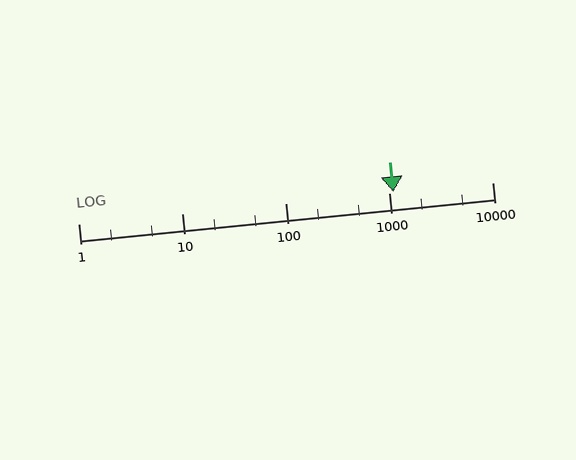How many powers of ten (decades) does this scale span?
The scale spans 4 decades, from 1 to 10000.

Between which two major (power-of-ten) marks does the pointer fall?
The pointer is between 1000 and 10000.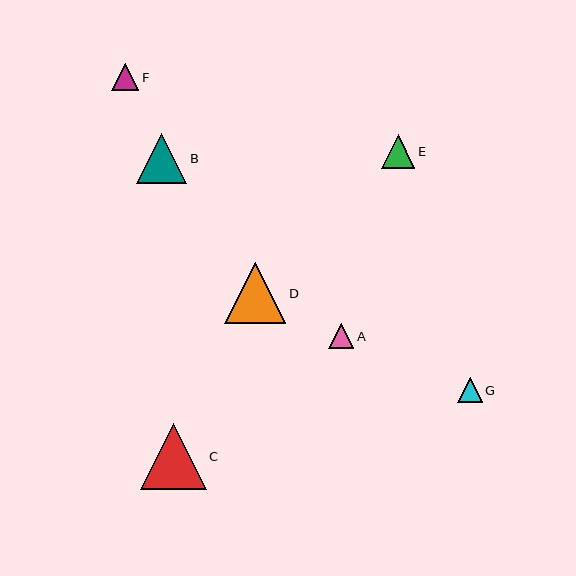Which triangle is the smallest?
Triangle G is the smallest with a size of approximately 25 pixels.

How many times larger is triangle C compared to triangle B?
Triangle C is approximately 1.3 times the size of triangle B.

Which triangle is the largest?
Triangle C is the largest with a size of approximately 66 pixels.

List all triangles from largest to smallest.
From largest to smallest: C, D, B, E, F, A, G.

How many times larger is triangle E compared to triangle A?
Triangle E is approximately 1.3 times the size of triangle A.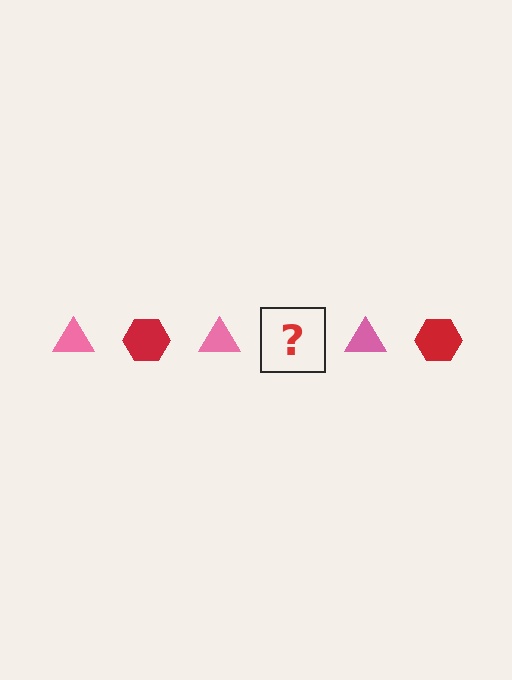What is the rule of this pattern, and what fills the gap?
The rule is that the pattern alternates between pink triangle and red hexagon. The gap should be filled with a red hexagon.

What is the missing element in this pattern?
The missing element is a red hexagon.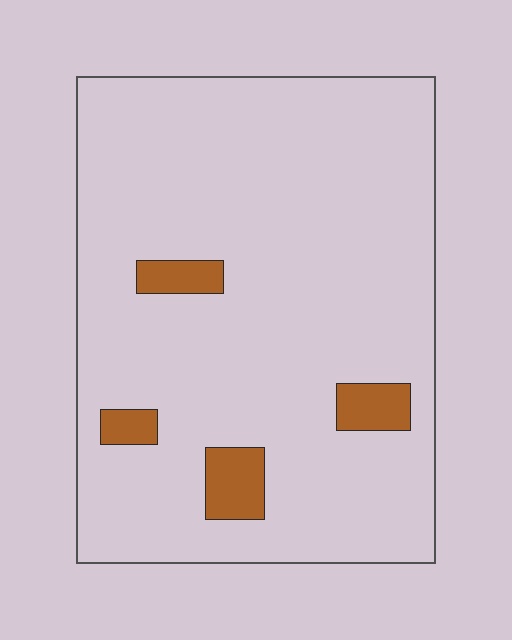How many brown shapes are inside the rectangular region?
4.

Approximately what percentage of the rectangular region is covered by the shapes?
Approximately 5%.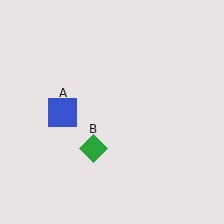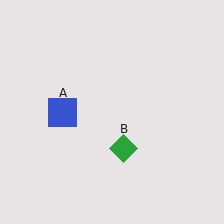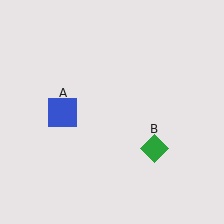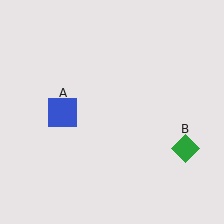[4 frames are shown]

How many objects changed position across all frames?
1 object changed position: green diamond (object B).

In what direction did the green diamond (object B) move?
The green diamond (object B) moved right.